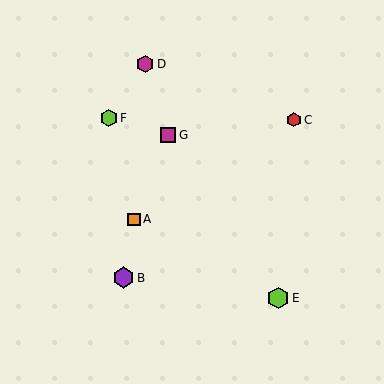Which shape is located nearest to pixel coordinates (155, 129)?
The magenta square (labeled G) at (168, 135) is nearest to that location.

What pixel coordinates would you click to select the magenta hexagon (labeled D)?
Click at (145, 64) to select the magenta hexagon D.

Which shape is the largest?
The purple hexagon (labeled B) is the largest.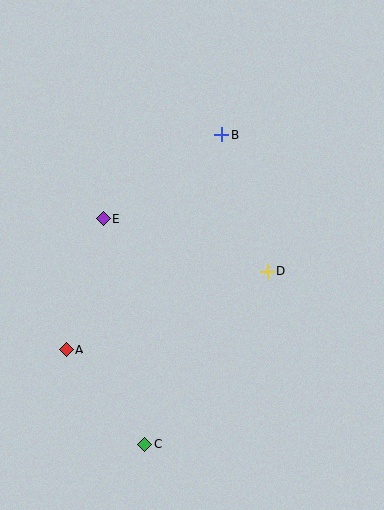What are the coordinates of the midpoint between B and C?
The midpoint between B and C is at (183, 290).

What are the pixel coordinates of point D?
Point D is at (268, 271).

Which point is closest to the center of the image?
Point D at (268, 271) is closest to the center.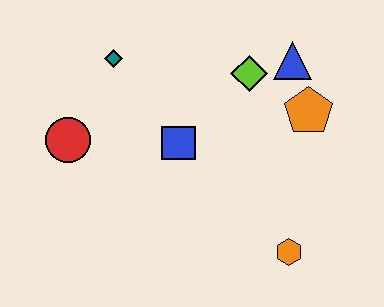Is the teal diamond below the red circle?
No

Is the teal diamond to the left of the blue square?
Yes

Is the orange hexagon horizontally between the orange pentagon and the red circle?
Yes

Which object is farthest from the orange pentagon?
The red circle is farthest from the orange pentagon.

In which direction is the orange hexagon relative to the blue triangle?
The orange hexagon is below the blue triangle.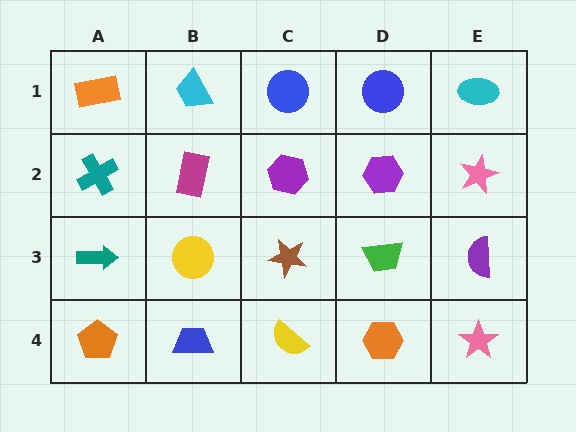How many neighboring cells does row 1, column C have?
3.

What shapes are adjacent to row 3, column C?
A purple hexagon (row 2, column C), a yellow semicircle (row 4, column C), a yellow circle (row 3, column B), a green trapezoid (row 3, column D).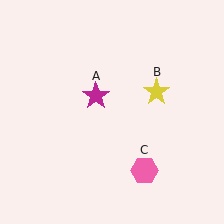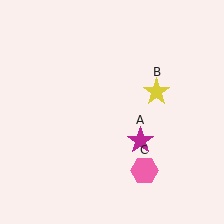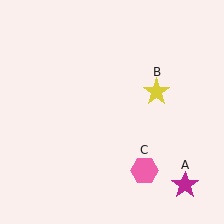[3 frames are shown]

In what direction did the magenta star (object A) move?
The magenta star (object A) moved down and to the right.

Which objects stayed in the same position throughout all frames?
Yellow star (object B) and pink hexagon (object C) remained stationary.